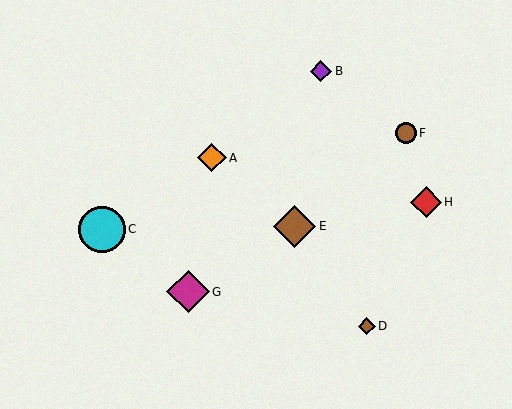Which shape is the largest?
The cyan circle (labeled C) is the largest.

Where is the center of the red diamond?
The center of the red diamond is at (426, 202).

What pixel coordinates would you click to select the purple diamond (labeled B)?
Click at (321, 71) to select the purple diamond B.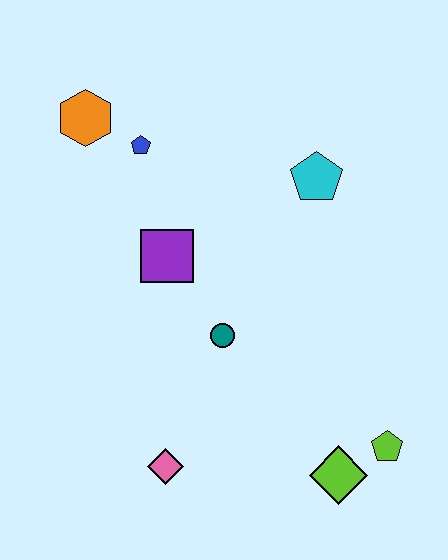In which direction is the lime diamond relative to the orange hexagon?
The lime diamond is below the orange hexagon.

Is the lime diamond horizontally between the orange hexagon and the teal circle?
No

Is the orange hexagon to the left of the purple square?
Yes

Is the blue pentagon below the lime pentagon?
No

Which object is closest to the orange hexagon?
The blue pentagon is closest to the orange hexagon.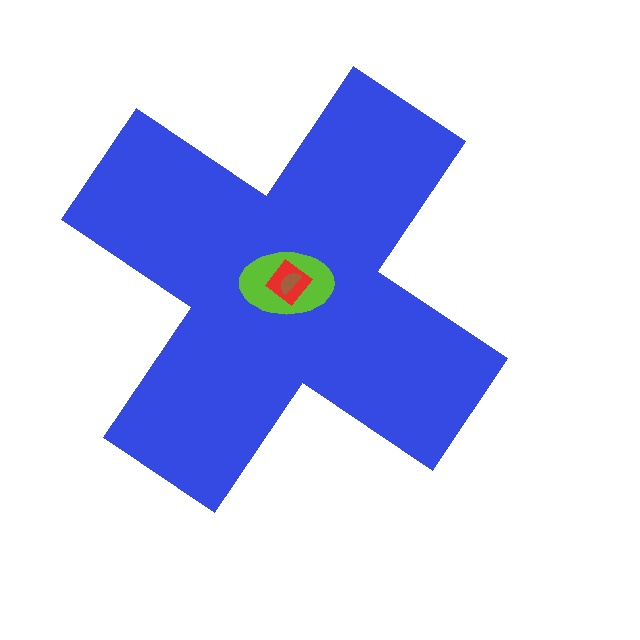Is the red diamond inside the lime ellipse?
Yes.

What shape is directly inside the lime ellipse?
The red diamond.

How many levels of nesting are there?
4.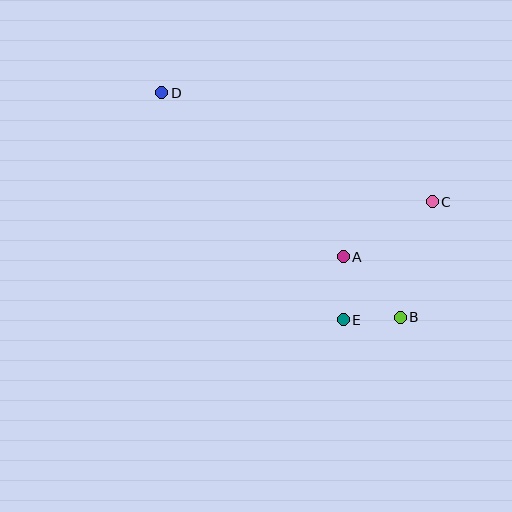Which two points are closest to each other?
Points B and E are closest to each other.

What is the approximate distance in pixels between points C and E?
The distance between C and E is approximately 148 pixels.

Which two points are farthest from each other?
Points B and D are farthest from each other.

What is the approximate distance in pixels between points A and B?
The distance between A and B is approximately 83 pixels.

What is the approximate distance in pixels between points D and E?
The distance between D and E is approximately 291 pixels.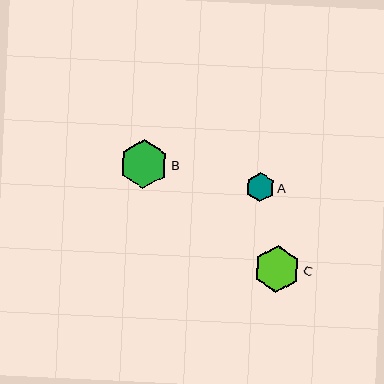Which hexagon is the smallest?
Hexagon A is the smallest with a size of approximately 29 pixels.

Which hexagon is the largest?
Hexagon B is the largest with a size of approximately 49 pixels.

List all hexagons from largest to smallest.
From largest to smallest: B, C, A.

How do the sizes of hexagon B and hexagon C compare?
Hexagon B and hexagon C are approximately the same size.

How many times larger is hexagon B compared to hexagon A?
Hexagon B is approximately 1.7 times the size of hexagon A.